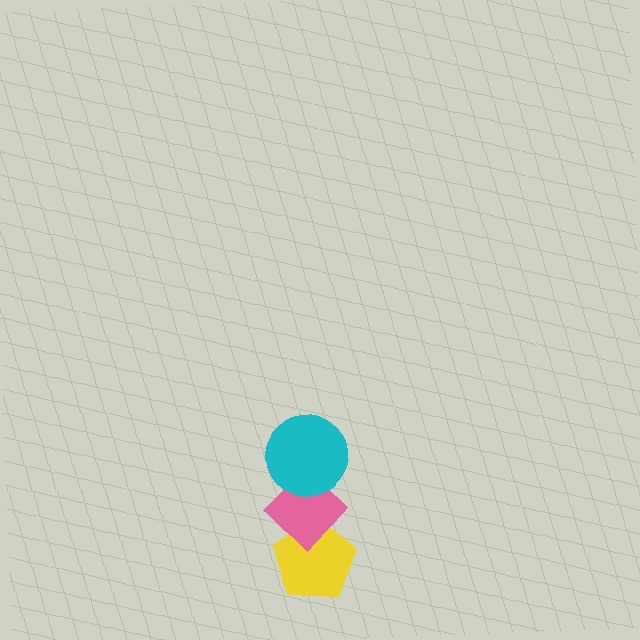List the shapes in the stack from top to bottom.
From top to bottom: the cyan circle, the pink diamond, the yellow pentagon.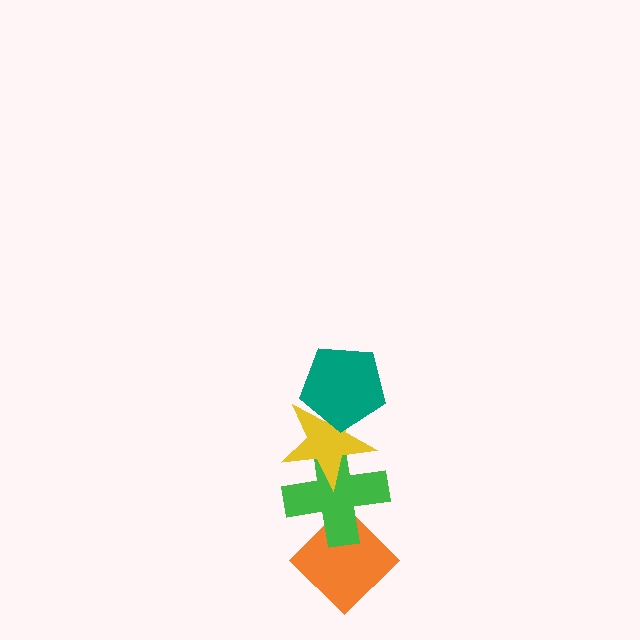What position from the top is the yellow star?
The yellow star is 2nd from the top.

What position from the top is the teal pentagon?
The teal pentagon is 1st from the top.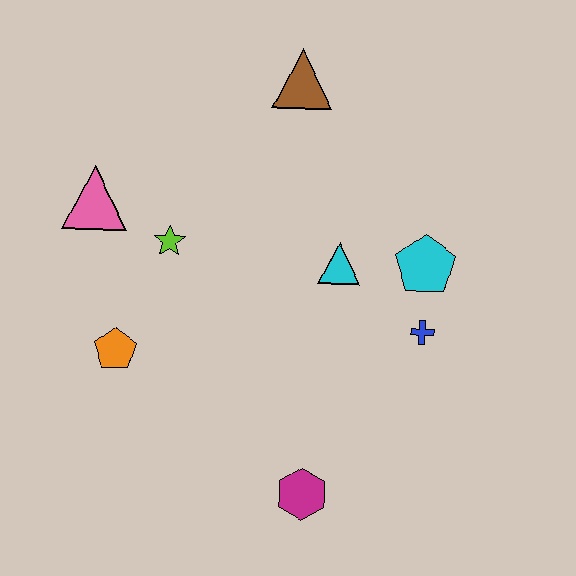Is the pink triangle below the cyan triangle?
No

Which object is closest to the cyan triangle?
The cyan pentagon is closest to the cyan triangle.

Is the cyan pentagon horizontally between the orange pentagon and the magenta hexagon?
No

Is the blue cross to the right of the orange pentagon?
Yes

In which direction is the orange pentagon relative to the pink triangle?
The orange pentagon is below the pink triangle.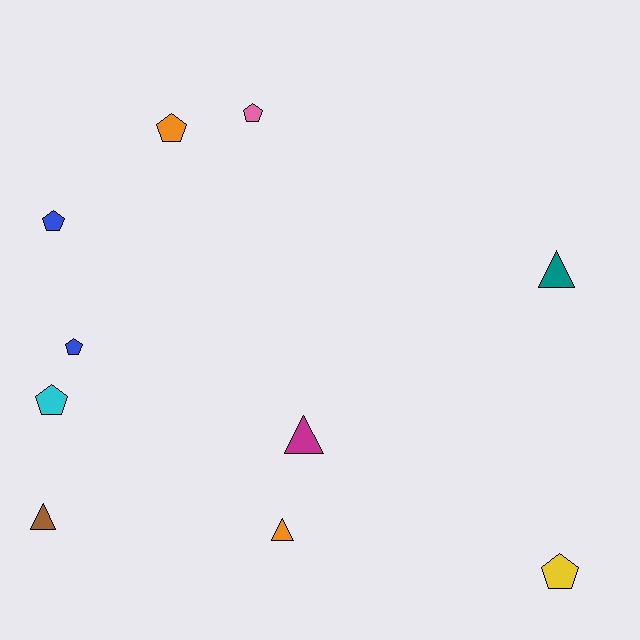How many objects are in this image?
There are 10 objects.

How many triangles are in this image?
There are 4 triangles.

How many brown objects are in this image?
There is 1 brown object.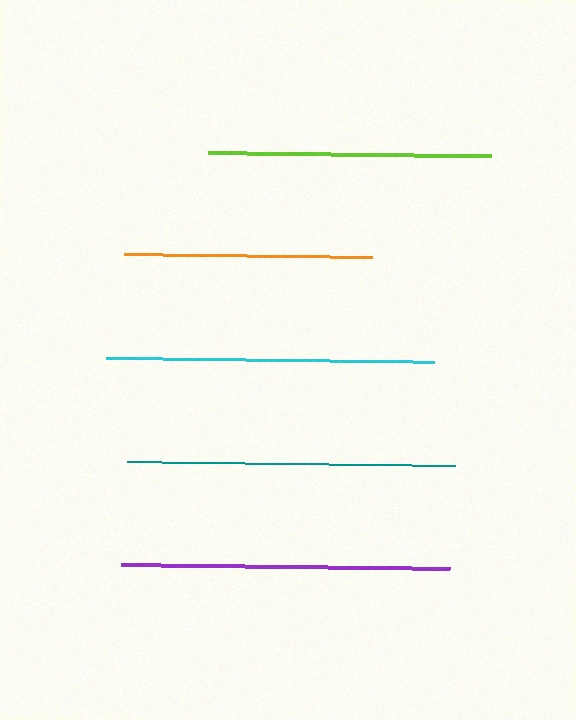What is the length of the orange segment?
The orange segment is approximately 248 pixels long.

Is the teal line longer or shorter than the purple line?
The teal line is longer than the purple line.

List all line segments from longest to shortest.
From longest to shortest: teal, purple, cyan, lime, orange.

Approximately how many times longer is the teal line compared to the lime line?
The teal line is approximately 1.2 times the length of the lime line.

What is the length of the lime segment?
The lime segment is approximately 283 pixels long.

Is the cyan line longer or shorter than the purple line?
The purple line is longer than the cyan line.